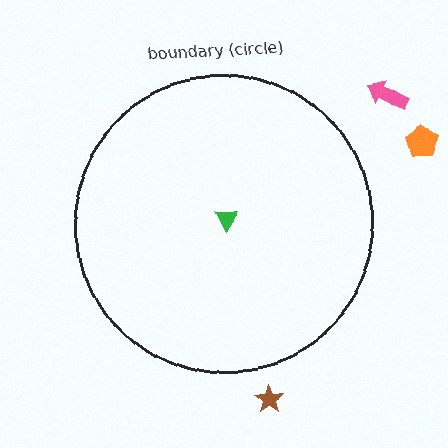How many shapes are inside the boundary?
1 inside, 3 outside.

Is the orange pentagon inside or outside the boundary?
Outside.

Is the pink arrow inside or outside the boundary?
Outside.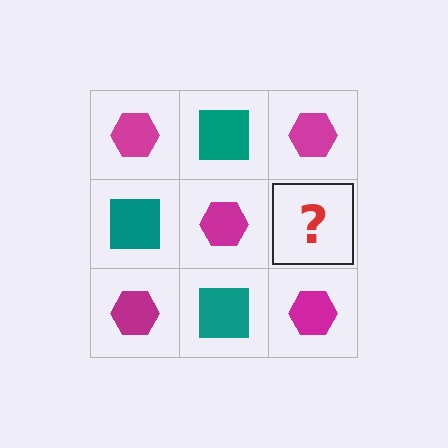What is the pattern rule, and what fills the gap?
The rule is that it alternates magenta hexagon and teal square in a checkerboard pattern. The gap should be filled with a teal square.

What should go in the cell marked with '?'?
The missing cell should contain a teal square.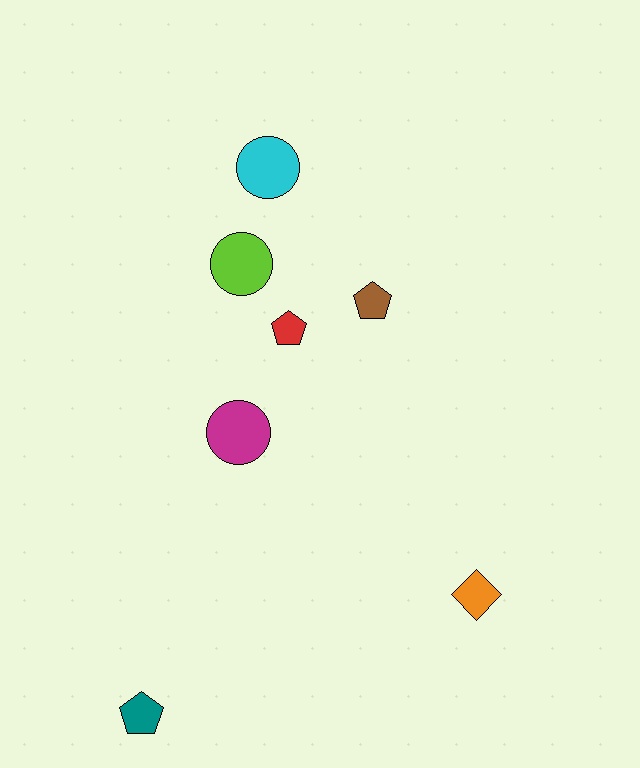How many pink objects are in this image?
There are no pink objects.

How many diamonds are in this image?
There is 1 diamond.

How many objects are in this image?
There are 7 objects.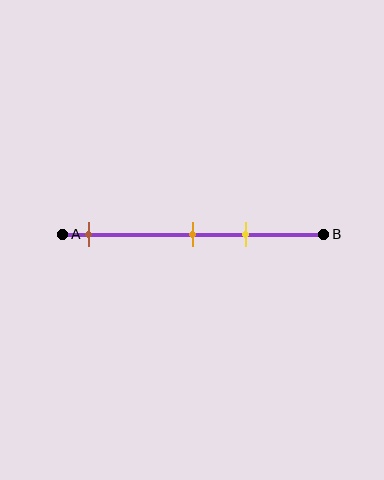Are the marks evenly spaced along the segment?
No, the marks are not evenly spaced.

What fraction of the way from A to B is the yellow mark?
The yellow mark is approximately 70% (0.7) of the way from A to B.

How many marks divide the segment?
There are 3 marks dividing the segment.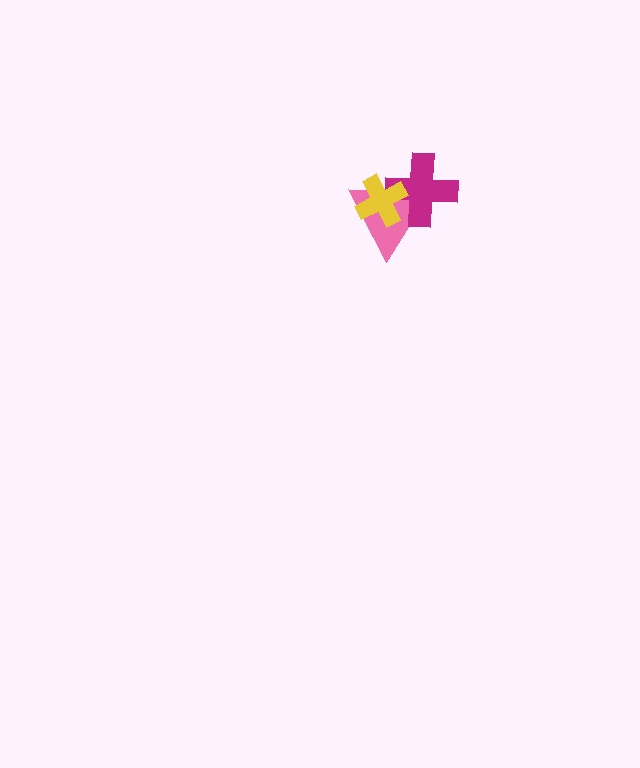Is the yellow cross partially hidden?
No, no other shape covers it.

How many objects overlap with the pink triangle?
2 objects overlap with the pink triangle.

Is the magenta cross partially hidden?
Yes, it is partially covered by another shape.